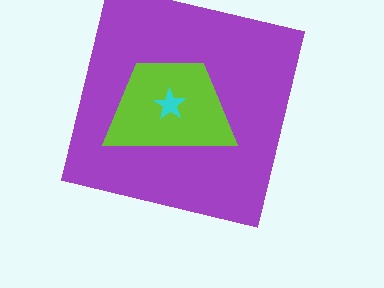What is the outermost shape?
The purple square.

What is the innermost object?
The cyan star.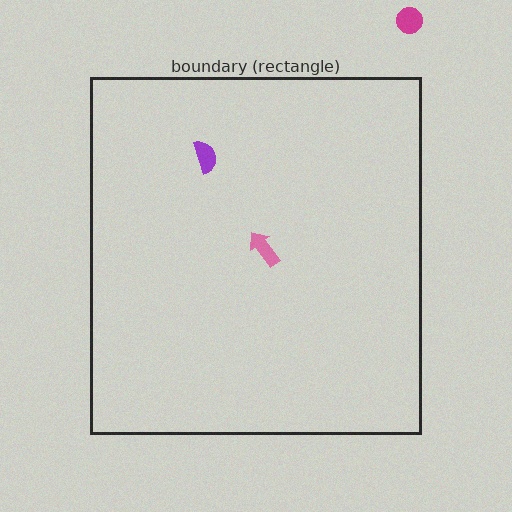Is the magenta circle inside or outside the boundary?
Outside.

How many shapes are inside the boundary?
2 inside, 1 outside.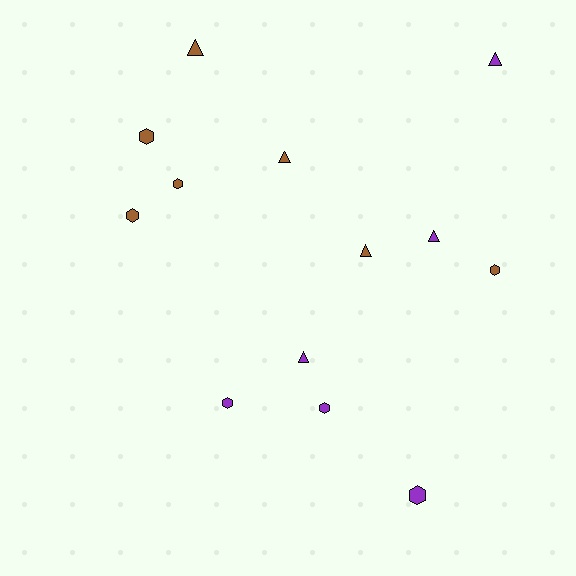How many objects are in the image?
There are 13 objects.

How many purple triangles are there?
There are 3 purple triangles.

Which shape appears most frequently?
Hexagon, with 7 objects.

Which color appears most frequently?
Brown, with 7 objects.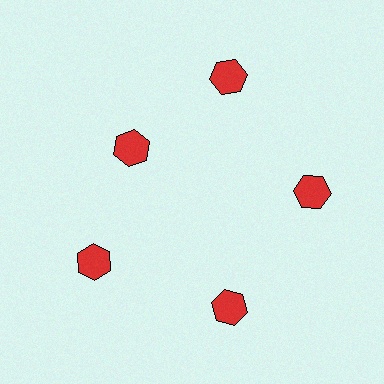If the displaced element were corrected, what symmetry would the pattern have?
It would have 5-fold rotational symmetry — the pattern would map onto itself every 72 degrees.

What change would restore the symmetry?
The symmetry would be restored by moving it outward, back onto the ring so that all 5 hexagons sit at equal angles and equal distance from the center.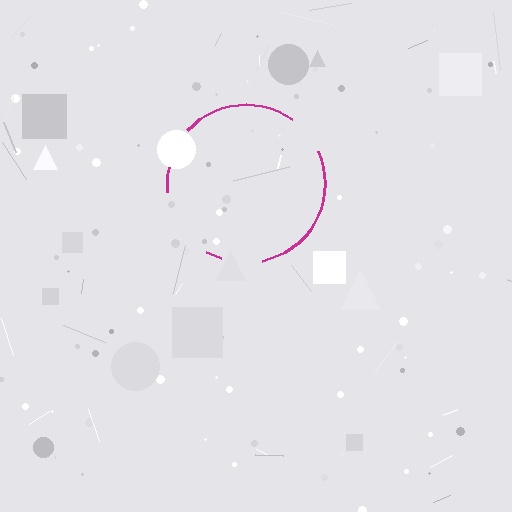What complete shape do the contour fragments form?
The contour fragments form a circle.